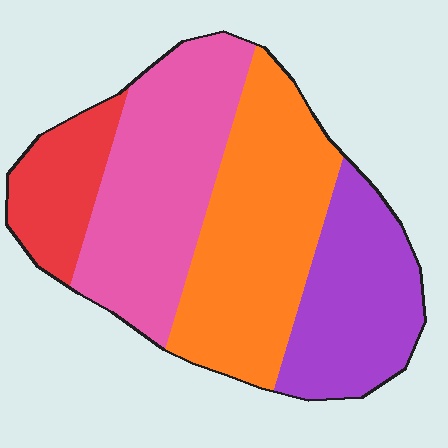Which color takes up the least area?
Red, at roughly 15%.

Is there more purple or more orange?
Orange.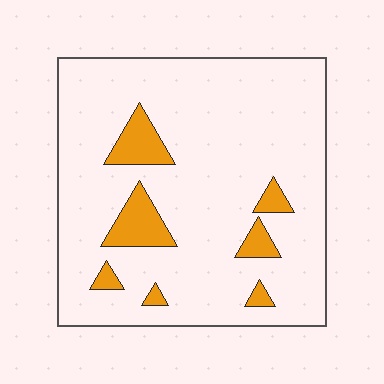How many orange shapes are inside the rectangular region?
7.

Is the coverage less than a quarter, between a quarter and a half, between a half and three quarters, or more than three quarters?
Less than a quarter.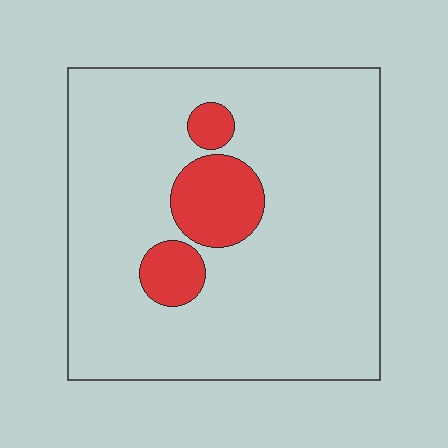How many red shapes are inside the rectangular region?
3.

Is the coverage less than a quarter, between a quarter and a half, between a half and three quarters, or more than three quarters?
Less than a quarter.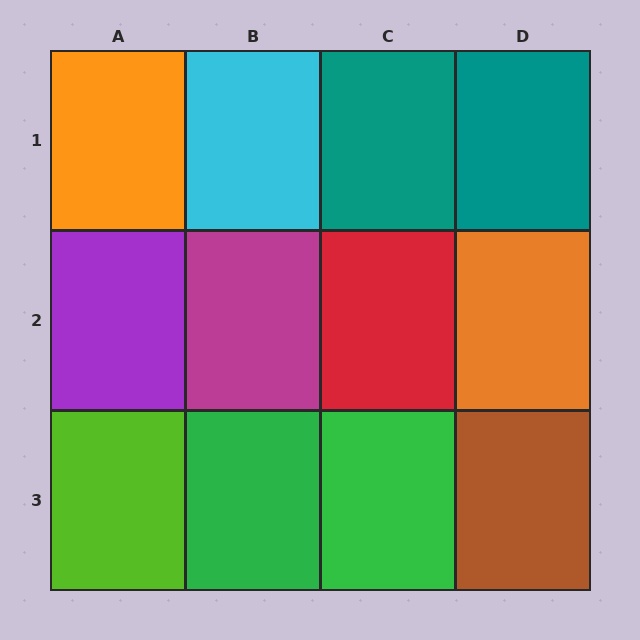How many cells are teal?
2 cells are teal.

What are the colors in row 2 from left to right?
Purple, magenta, red, orange.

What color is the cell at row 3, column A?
Lime.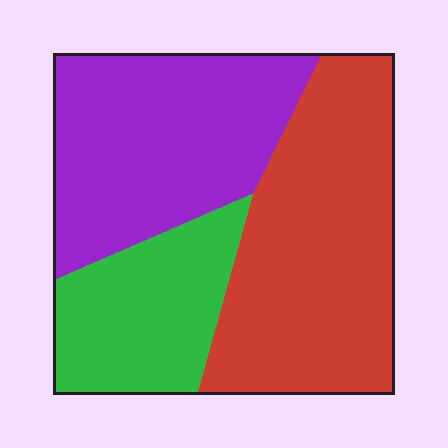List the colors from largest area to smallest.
From largest to smallest: red, purple, green.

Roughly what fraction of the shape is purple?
Purple covers 36% of the shape.